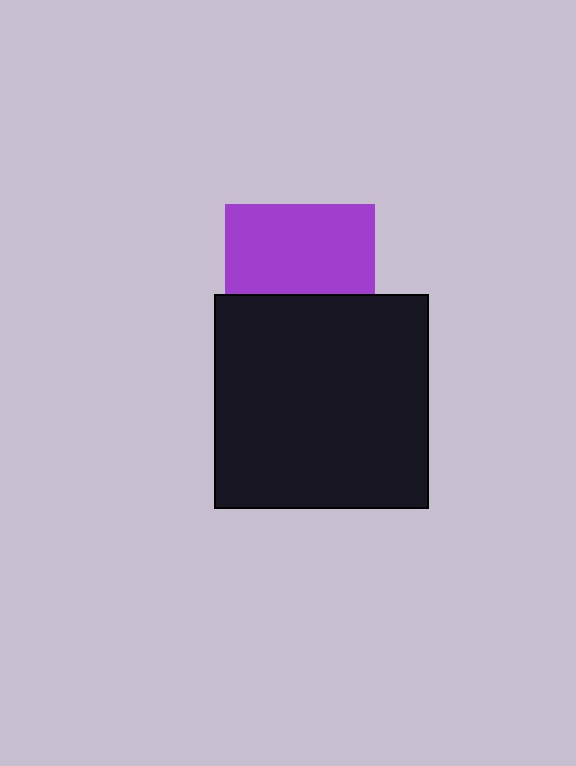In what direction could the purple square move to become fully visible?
The purple square could move up. That would shift it out from behind the black square entirely.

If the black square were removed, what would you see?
You would see the complete purple square.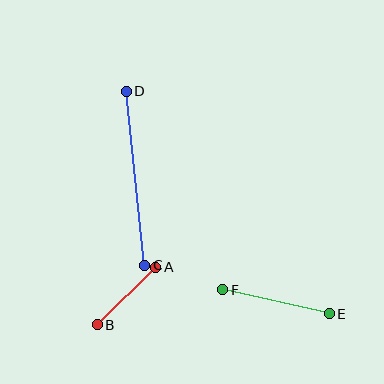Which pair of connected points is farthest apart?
Points C and D are farthest apart.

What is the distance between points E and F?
The distance is approximately 109 pixels.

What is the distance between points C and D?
The distance is approximately 175 pixels.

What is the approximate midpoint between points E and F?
The midpoint is at approximately (276, 302) pixels.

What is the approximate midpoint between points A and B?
The midpoint is at approximately (126, 296) pixels.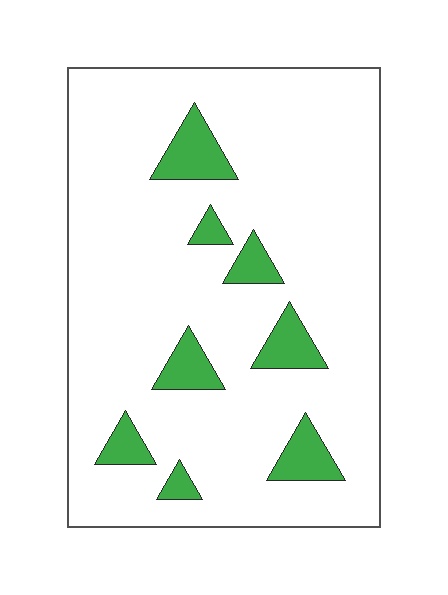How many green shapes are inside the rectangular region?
8.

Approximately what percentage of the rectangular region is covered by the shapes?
Approximately 10%.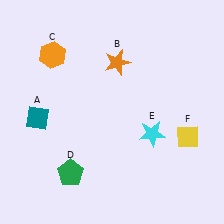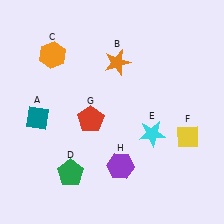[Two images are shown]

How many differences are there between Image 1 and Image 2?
There are 2 differences between the two images.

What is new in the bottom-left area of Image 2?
A red pentagon (G) was added in the bottom-left area of Image 2.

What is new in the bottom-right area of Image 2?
A purple hexagon (H) was added in the bottom-right area of Image 2.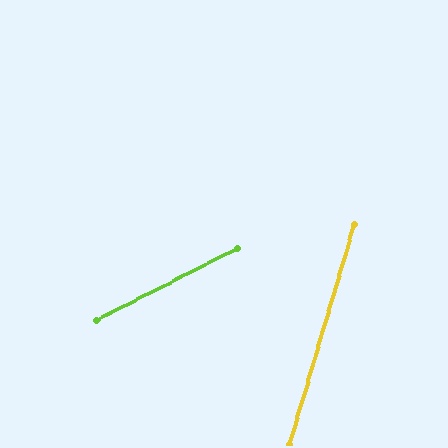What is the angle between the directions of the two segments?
Approximately 46 degrees.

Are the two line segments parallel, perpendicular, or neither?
Neither parallel nor perpendicular — they differ by about 46°.